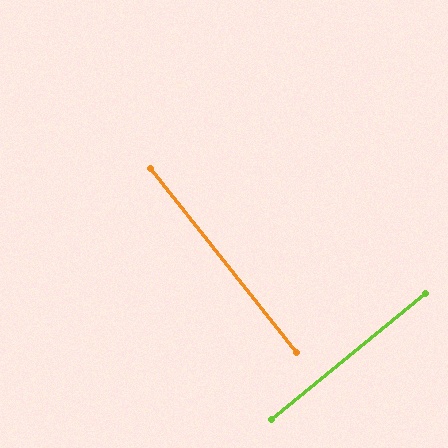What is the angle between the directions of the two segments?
Approximately 89 degrees.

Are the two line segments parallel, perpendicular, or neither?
Perpendicular — they meet at approximately 89°.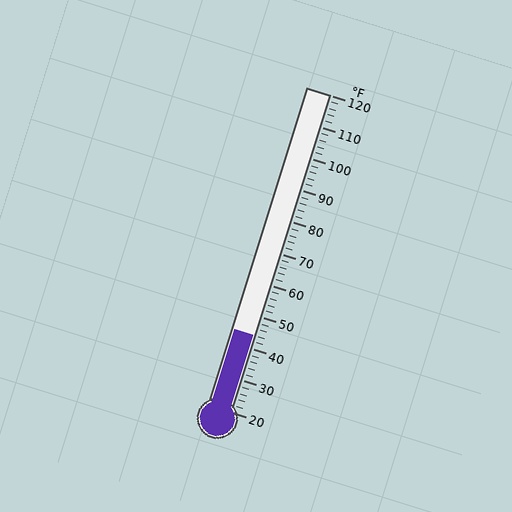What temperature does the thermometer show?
The thermometer shows approximately 44°F.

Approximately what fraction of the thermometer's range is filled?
The thermometer is filled to approximately 25% of its range.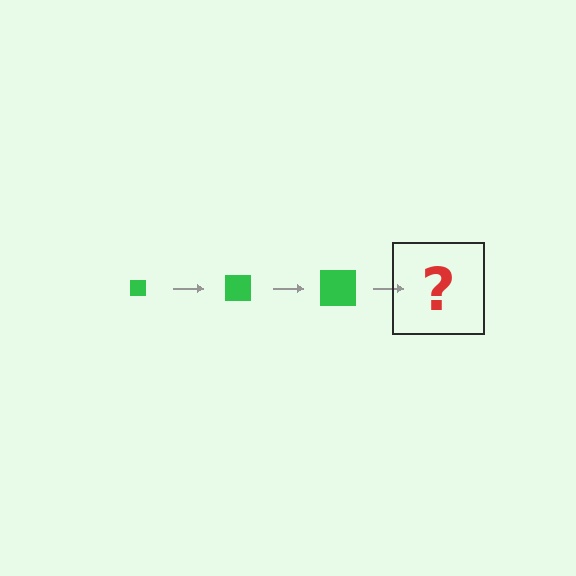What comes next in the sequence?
The next element should be a green square, larger than the previous one.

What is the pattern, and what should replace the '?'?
The pattern is that the square gets progressively larger each step. The '?' should be a green square, larger than the previous one.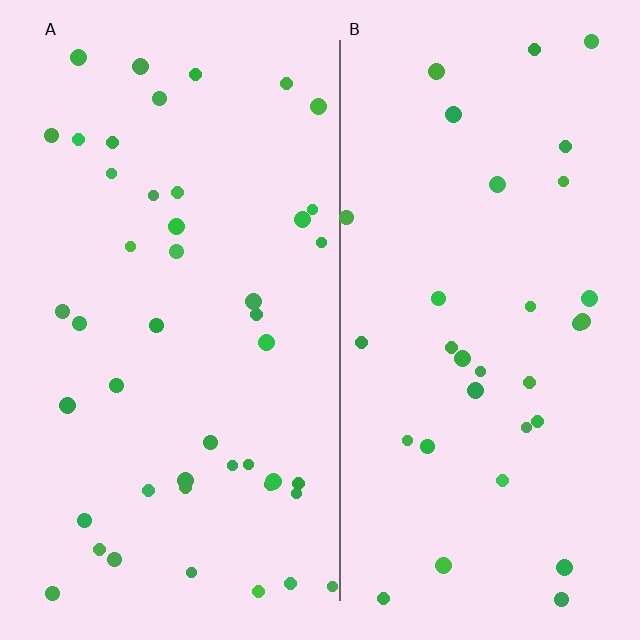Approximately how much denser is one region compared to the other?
Approximately 1.4× — region A over region B.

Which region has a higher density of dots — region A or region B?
A (the left).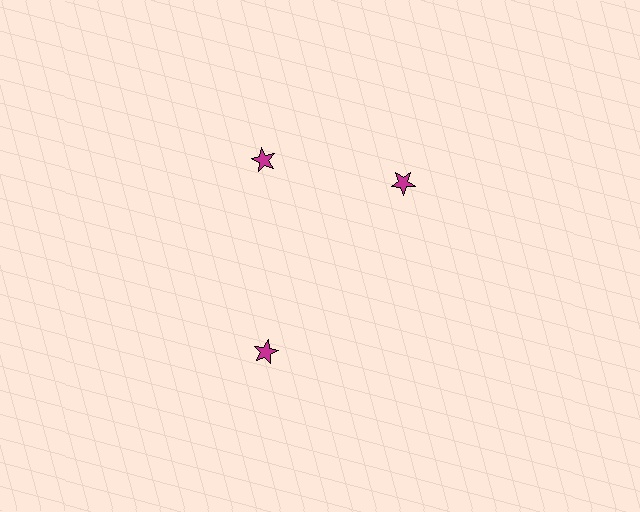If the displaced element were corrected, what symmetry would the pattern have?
It would have 3-fold rotational symmetry — the pattern would map onto itself every 120 degrees.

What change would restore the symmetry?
The symmetry would be restored by rotating it back into even spacing with its neighbors so that all 3 stars sit at equal angles and equal distance from the center.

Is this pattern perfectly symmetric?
No. The 3 magenta stars are arranged in a ring, but one element near the 3 o'clock position is rotated out of alignment along the ring, breaking the 3-fold rotational symmetry.